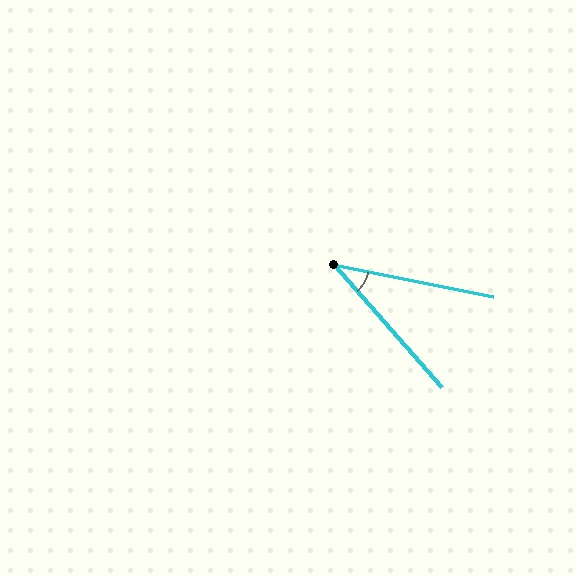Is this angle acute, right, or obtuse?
It is acute.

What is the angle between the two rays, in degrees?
Approximately 37 degrees.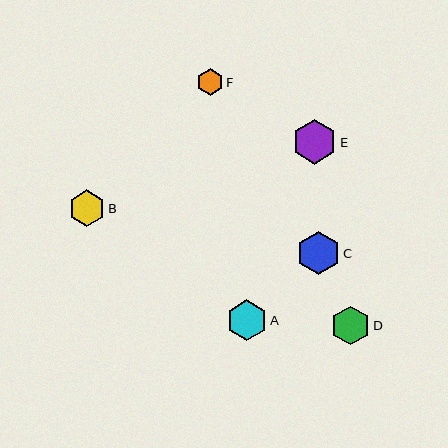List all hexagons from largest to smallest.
From largest to smallest: E, C, A, D, B, F.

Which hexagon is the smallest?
Hexagon F is the smallest with a size of approximately 26 pixels.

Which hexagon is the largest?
Hexagon E is the largest with a size of approximately 45 pixels.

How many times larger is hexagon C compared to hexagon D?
Hexagon C is approximately 1.1 times the size of hexagon D.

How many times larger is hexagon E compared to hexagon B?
Hexagon E is approximately 1.2 times the size of hexagon B.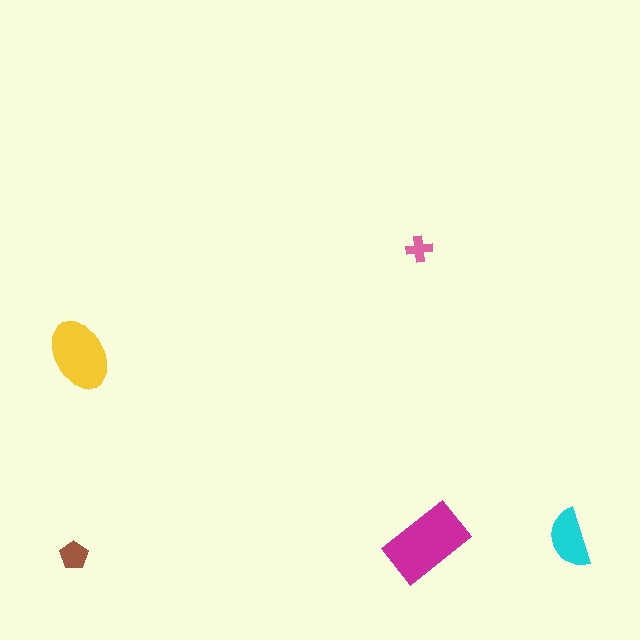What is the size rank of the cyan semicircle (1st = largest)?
3rd.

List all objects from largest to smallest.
The magenta rectangle, the yellow ellipse, the cyan semicircle, the brown pentagon, the pink cross.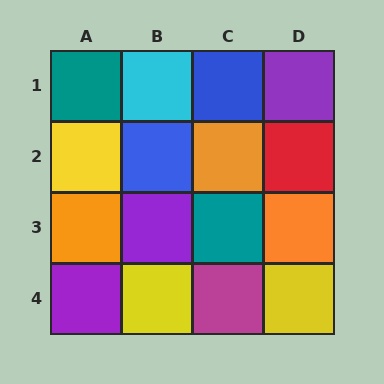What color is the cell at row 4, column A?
Purple.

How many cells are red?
1 cell is red.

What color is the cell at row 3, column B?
Purple.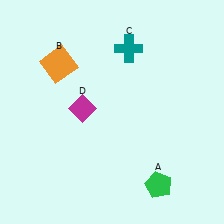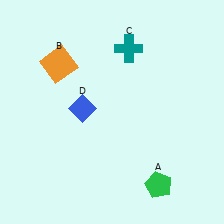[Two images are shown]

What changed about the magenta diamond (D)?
In Image 1, D is magenta. In Image 2, it changed to blue.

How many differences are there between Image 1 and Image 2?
There is 1 difference between the two images.